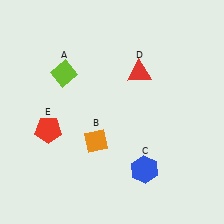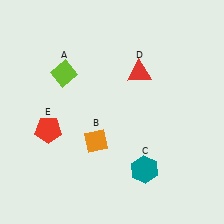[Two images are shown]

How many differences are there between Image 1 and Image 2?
There is 1 difference between the two images.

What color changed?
The hexagon (C) changed from blue in Image 1 to teal in Image 2.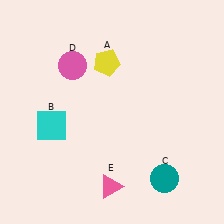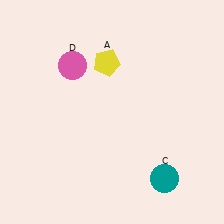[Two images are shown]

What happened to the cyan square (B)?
The cyan square (B) was removed in Image 2. It was in the bottom-left area of Image 1.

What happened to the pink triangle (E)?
The pink triangle (E) was removed in Image 2. It was in the bottom-left area of Image 1.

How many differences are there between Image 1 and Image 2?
There are 2 differences between the two images.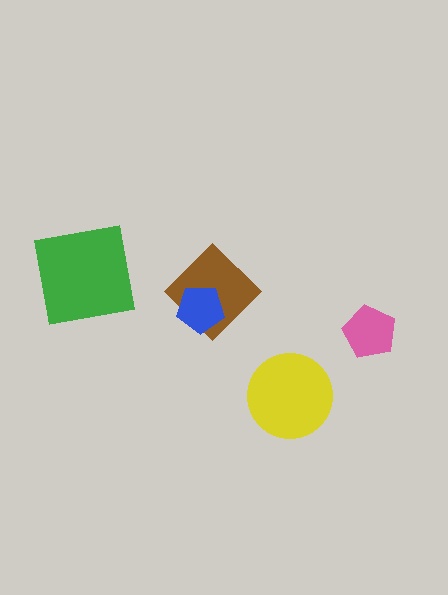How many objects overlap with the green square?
0 objects overlap with the green square.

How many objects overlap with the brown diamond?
1 object overlaps with the brown diamond.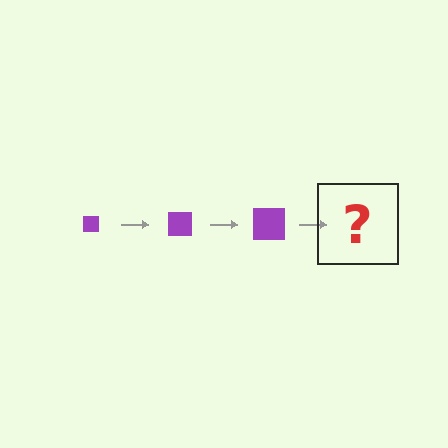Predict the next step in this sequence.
The next step is a purple square, larger than the previous one.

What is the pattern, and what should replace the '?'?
The pattern is that the square gets progressively larger each step. The '?' should be a purple square, larger than the previous one.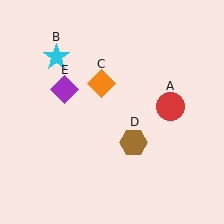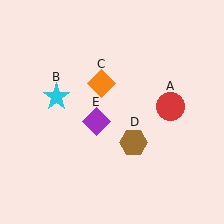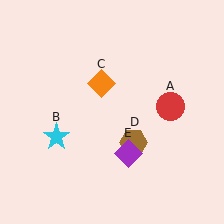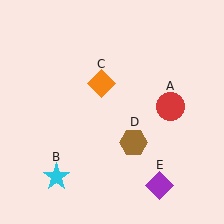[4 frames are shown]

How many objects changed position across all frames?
2 objects changed position: cyan star (object B), purple diamond (object E).